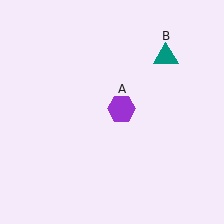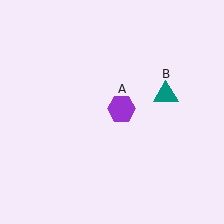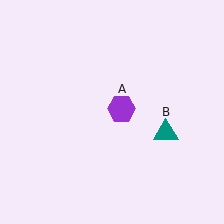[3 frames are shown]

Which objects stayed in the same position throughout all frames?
Purple hexagon (object A) remained stationary.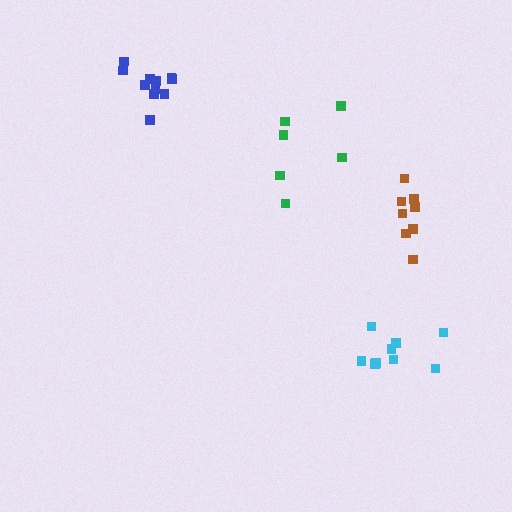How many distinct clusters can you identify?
There are 4 distinct clusters.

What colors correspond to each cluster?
The clusters are colored: cyan, blue, green, brown.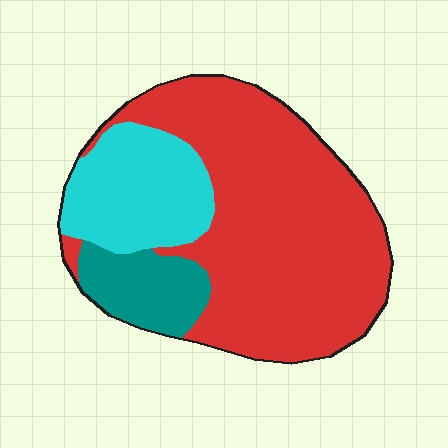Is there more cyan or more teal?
Cyan.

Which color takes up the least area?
Teal, at roughly 10%.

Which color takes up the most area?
Red, at roughly 65%.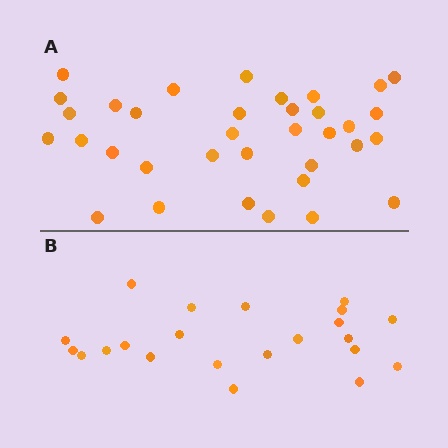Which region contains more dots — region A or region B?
Region A (the top region) has more dots.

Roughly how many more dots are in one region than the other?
Region A has approximately 15 more dots than region B.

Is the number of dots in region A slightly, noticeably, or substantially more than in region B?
Region A has substantially more. The ratio is roughly 1.6 to 1.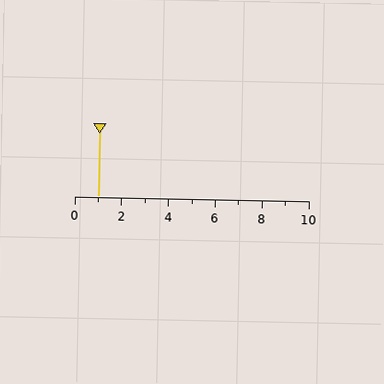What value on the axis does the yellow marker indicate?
The marker indicates approximately 1.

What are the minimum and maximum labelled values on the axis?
The axis runs from 0 to 10.